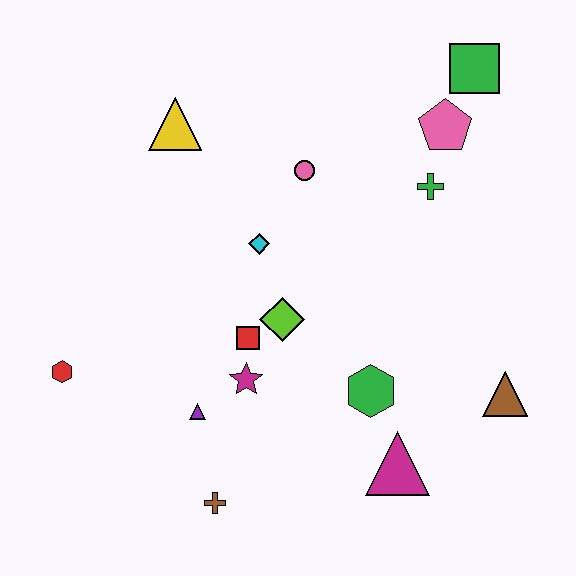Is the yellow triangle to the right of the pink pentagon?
No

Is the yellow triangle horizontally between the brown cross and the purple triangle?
No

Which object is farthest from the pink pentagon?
The red hexagon is farthest from the pink pentagon.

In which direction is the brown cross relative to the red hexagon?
The brown cross is to the right of the red hexagon.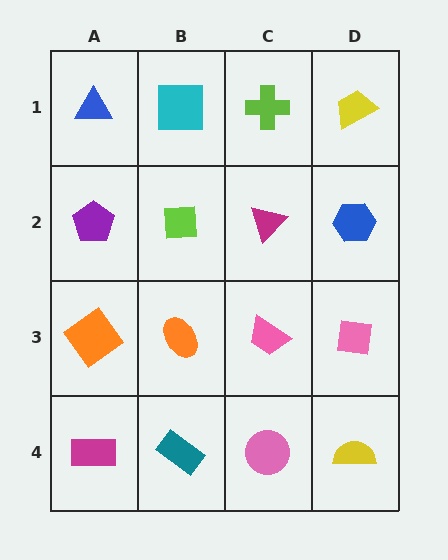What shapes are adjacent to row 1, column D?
A blue hexagon (row 2, column D), a lime cross (row 1, column C).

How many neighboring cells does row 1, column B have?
3.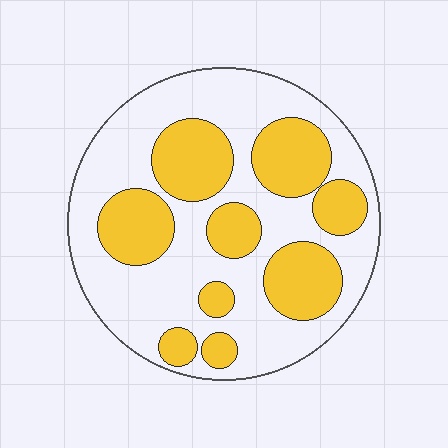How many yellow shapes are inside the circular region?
9.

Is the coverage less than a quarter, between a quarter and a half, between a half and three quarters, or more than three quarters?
Between a quarter and a half.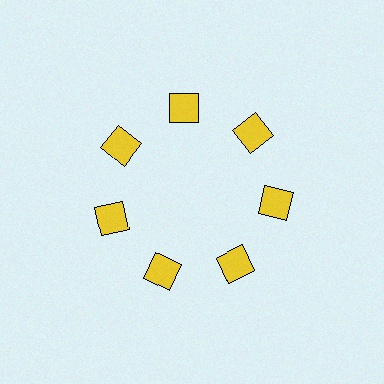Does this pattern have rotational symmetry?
Yes, this pattern has 7-fold rotational symmetry. It looks the same after rotating 51 degrees around the center.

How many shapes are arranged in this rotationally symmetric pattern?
There are 7 shapes, arranged in 7 groups of 1.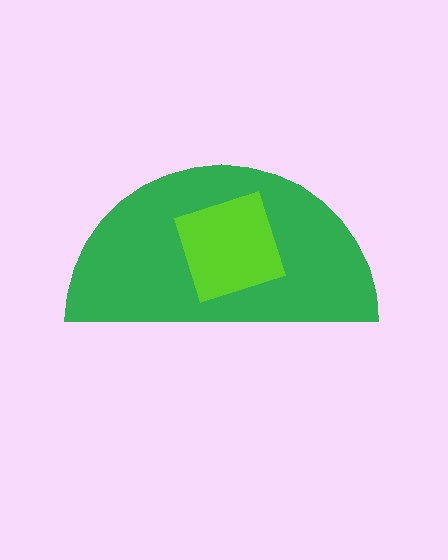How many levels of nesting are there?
2.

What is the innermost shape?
The lime square.